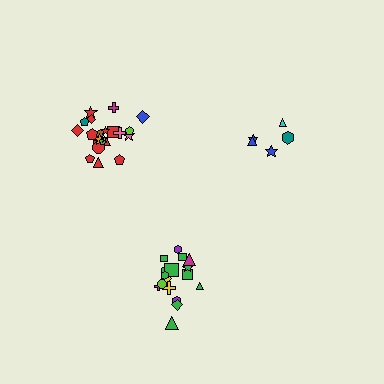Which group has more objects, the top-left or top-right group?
The top-left group.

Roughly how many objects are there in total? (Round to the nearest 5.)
Roughly 45 objects in total.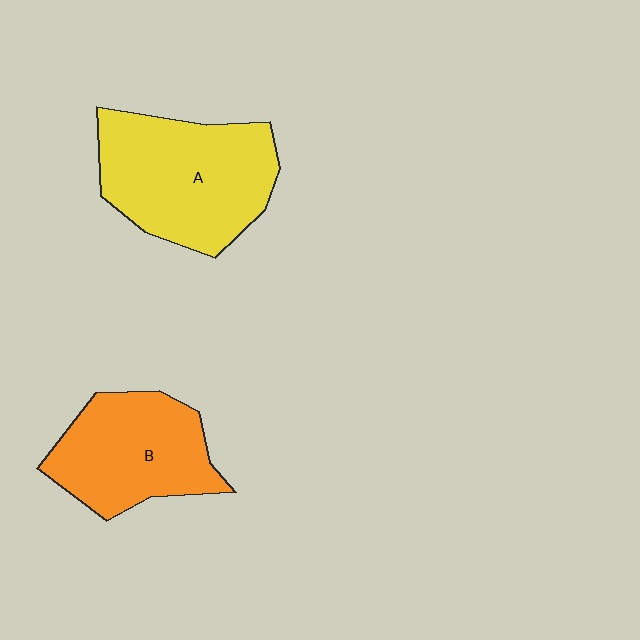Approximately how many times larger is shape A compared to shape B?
Approximately 1.3 times.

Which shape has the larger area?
Shape A (yellow).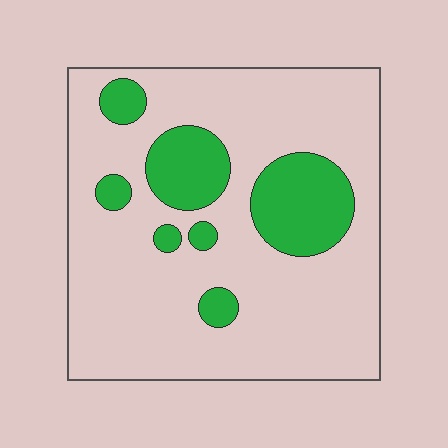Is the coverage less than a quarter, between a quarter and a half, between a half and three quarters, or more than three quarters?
Less than a quarter.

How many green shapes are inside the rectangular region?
7.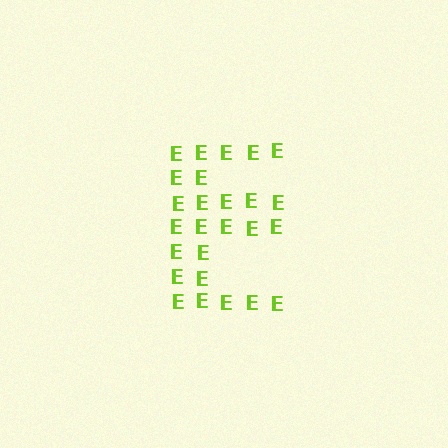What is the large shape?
The large shape is the letter E.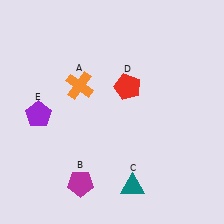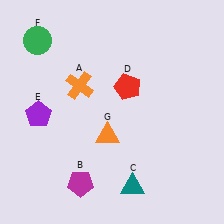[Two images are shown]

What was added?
A green circle (F), an orange triangle (G) were added in Image 2.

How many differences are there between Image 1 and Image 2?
There are 2 differences between the two images.